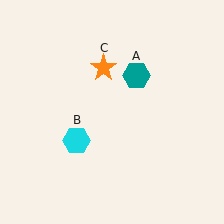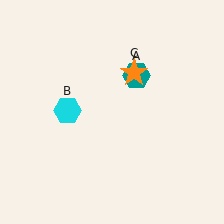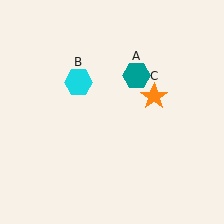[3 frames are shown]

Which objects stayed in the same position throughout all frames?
Teal hexagon (object A) remained stationary.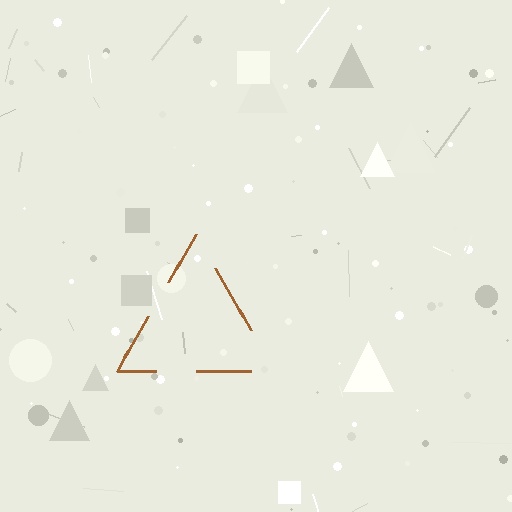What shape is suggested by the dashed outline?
The dashed outline suggests a triangle.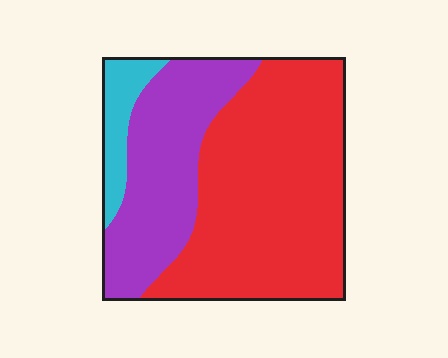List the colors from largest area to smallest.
From largest to smallest: red, purple, cyan.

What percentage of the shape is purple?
Purple covers roughly 30% of the shape.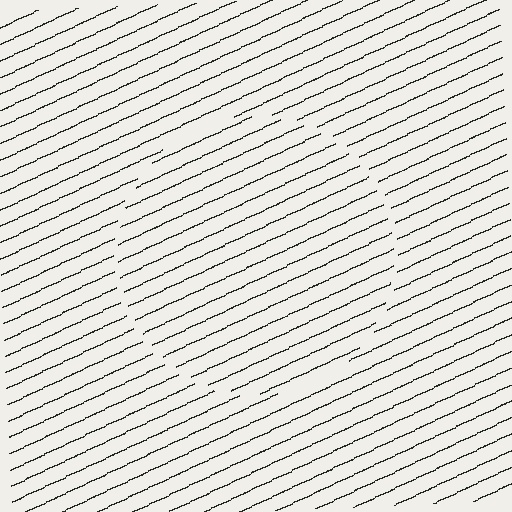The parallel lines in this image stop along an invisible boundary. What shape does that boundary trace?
An illusory circle. The interior of the shape contains the same grating, shifted by half a period — the contour is defined by the phase discontinuity where line-ends from the inner and outer gratings abut.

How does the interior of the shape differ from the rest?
The interior of the shape contains the same grating, shifted by half a period — the contour is defined by the phase discontinuity where line-ends from the inner and outer gratings abut.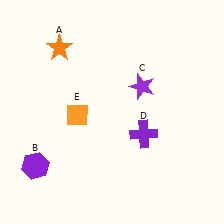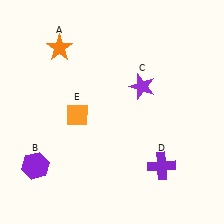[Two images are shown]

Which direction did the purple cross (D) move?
The purple cross (D) moved down.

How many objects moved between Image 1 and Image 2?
1 object moved between the two images.